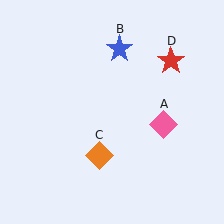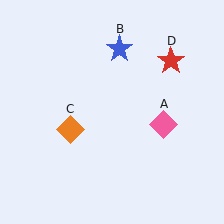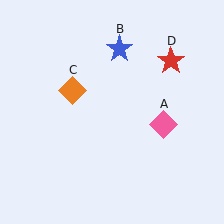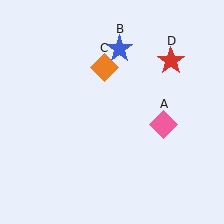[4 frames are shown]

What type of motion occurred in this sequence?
The orange diamond (object C) rotated clockwise around the center of the scene.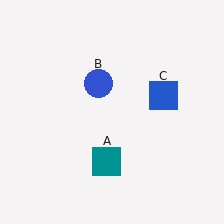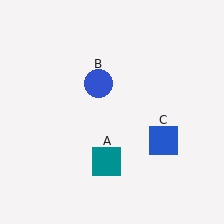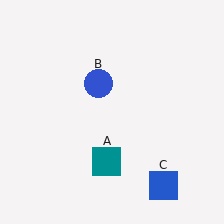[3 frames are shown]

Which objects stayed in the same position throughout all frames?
Teal square (object A) and blue circle (object B) remained stationary.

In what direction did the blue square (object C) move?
The blue square (object C) moved down.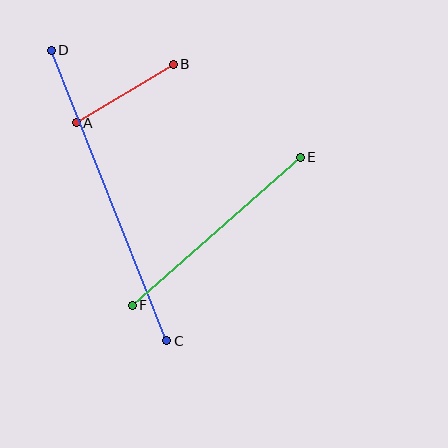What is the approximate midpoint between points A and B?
The midpoint is at approximately (125, 94) pixels.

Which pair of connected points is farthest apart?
Points C and D are farthest apart.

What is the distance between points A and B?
The distance is approximately 113 pixels.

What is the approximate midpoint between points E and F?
The midpoint is at approximately (216, 231) pixels.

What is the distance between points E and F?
The distance is approximately 224 pixels.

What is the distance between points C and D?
The distance is approximately 313 pixels.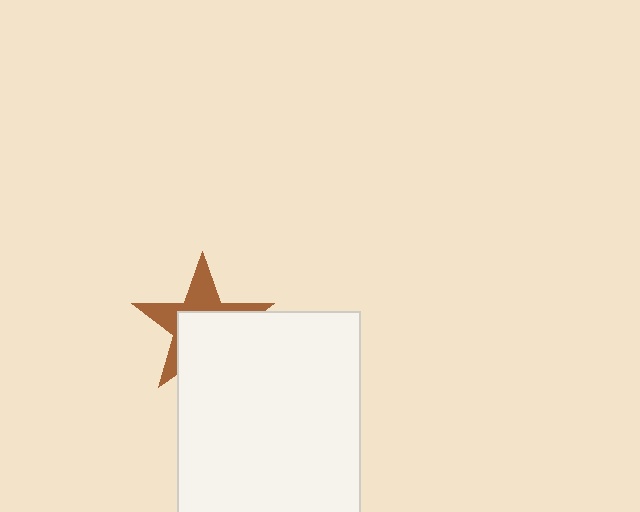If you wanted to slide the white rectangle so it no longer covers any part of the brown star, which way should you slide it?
Slide it down — that is the most direct way to separate the two shapes.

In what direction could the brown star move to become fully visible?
The brown star could move up. That would shift it out from behind the white rectangle entirely.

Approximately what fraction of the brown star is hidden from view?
Roughly 55% of the brown star is hidden behind the white rectangle.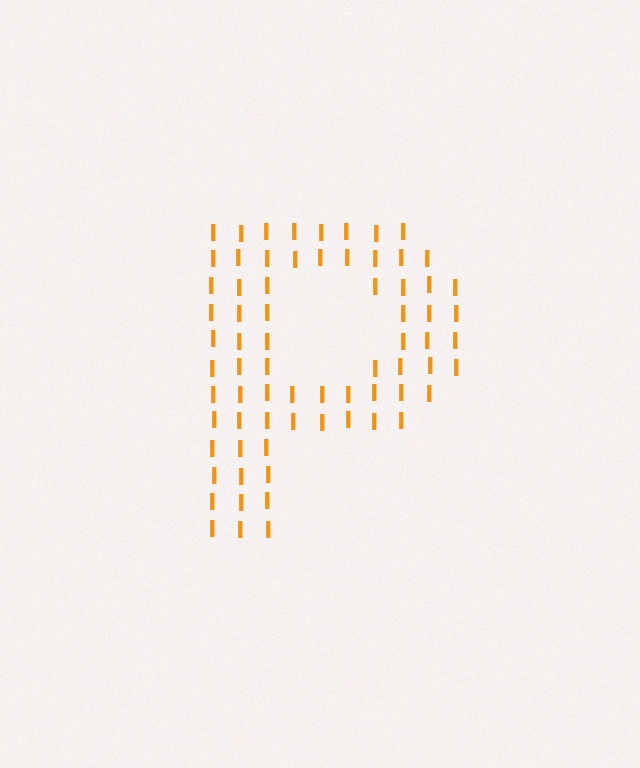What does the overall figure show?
The overall figure shows the letter P.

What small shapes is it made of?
It is made of small letter I's.